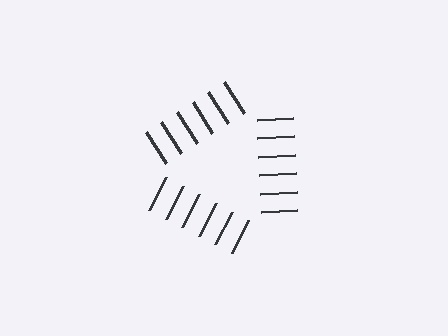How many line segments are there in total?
18 — 6 along each of the 3 edges.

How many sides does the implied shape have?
3 sides — the line-ends trace a triangle.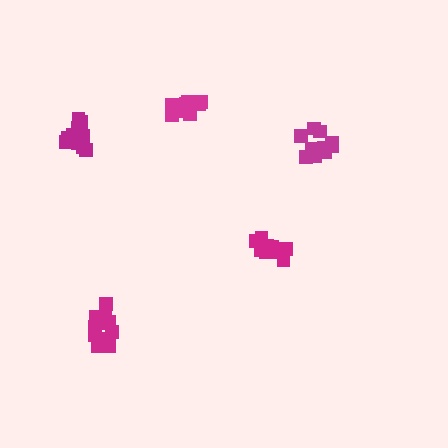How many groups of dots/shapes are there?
There are 5 groups.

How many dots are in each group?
Group 1: 13 dots, Group 2: 12 dots, Group 3: 13 dots, Group 4: 13 dots, Group 5: 13 dots (64 total).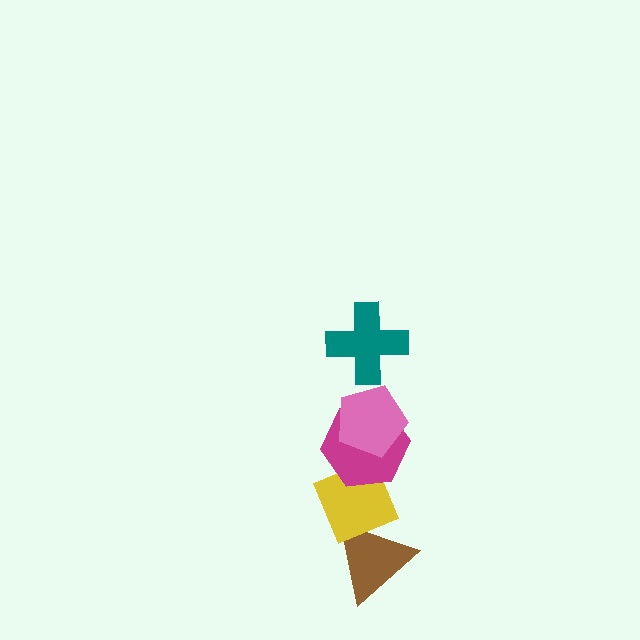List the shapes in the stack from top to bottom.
From top to bottom: the teal cross, the pink pentagon, the magenta hexagon, the yellow diamond, the brown triangle.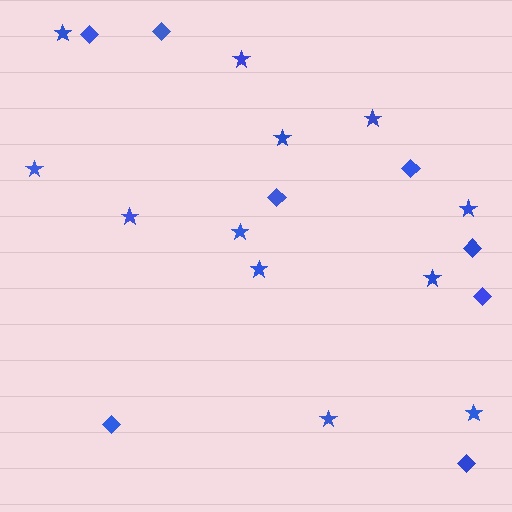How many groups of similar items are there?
There are 2 groups: one group of stars (12) and one group of diamonds (8).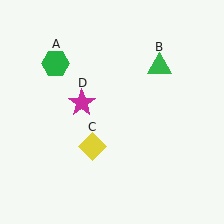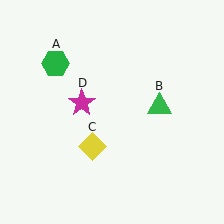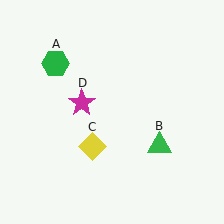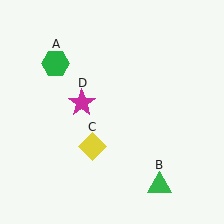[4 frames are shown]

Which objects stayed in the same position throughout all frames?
Green hexagon (object A) and yellow diamond (object C) and magenta star (object D) remained stationary.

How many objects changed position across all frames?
1 object changed position: green triangle (object B).